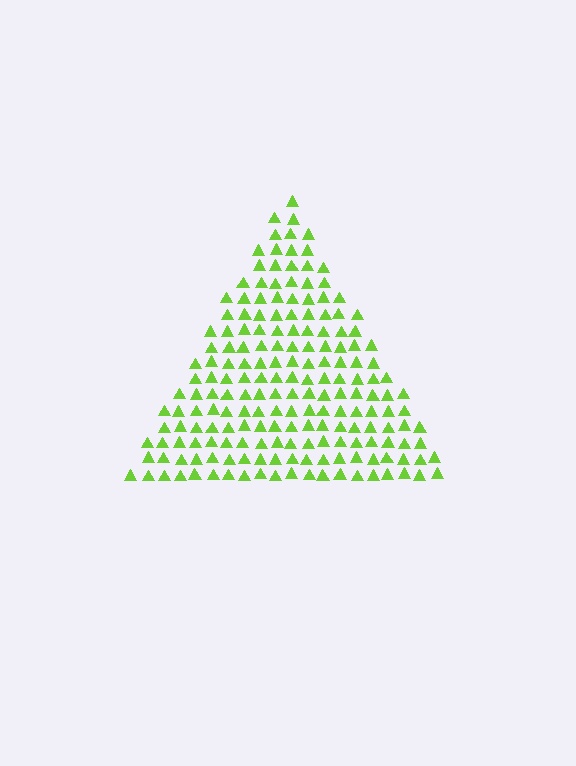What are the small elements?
The small elements are triangles.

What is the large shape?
The large shape is a triangle.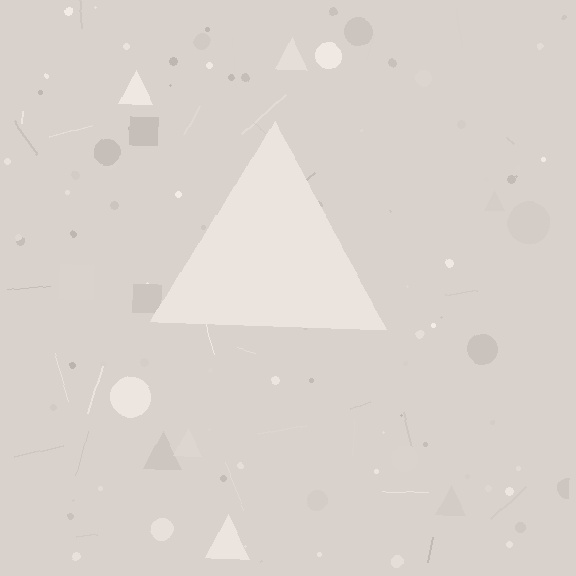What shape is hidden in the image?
A triangle is hidden in the image.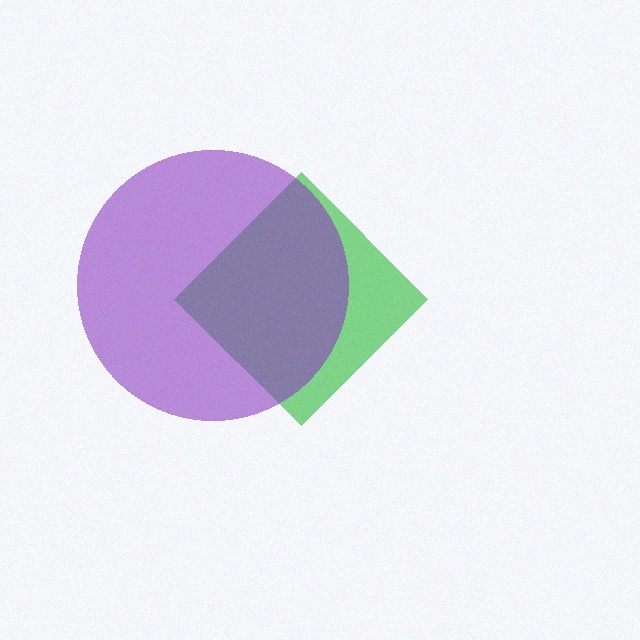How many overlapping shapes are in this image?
There are 2 overlapping shapes in the image.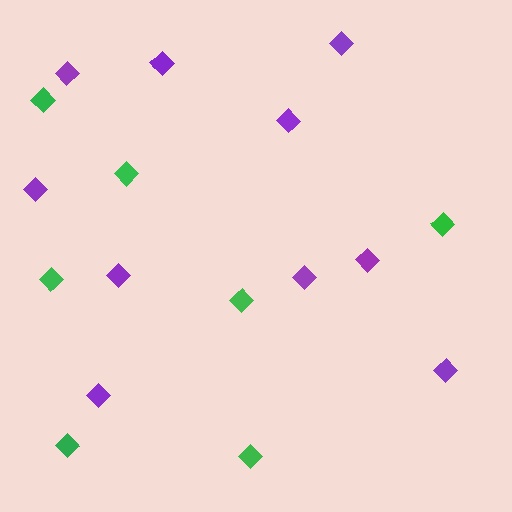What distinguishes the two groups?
There are 2 groups: one group of green diamonds (7) and one group of purple diamonds (10).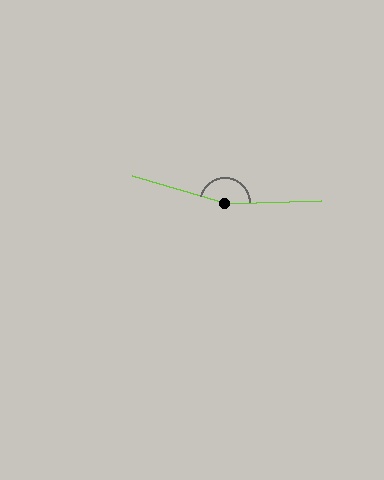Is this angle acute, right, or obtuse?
It is obtuse.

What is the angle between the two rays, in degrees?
Approximately 163 degrees.